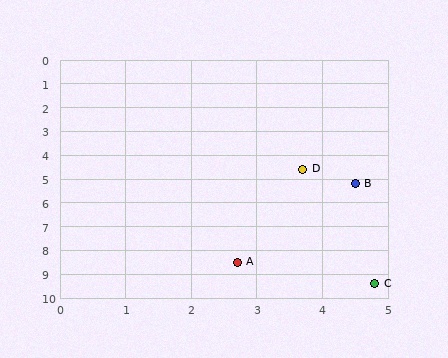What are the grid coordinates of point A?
Point A is at approximately (2.7, 8.5).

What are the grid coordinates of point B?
Point B is at approximately (4.5, 5.2).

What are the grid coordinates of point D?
Point D is at approximately (3.7, 4.6).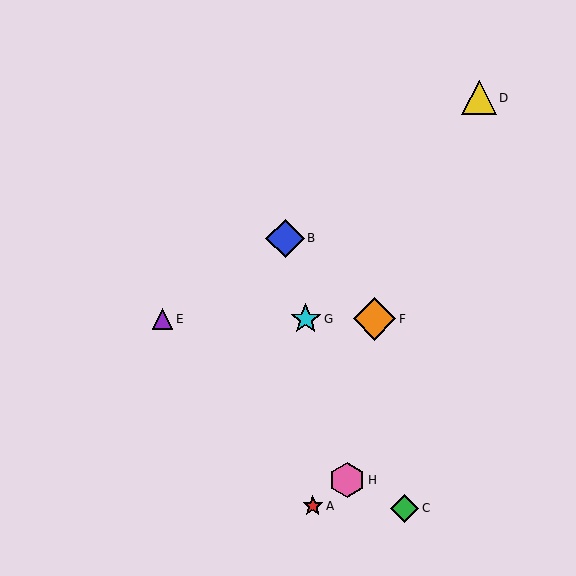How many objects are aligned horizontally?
3 objects (E, F, G) are aligned horizontally.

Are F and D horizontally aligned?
No, F is at y≈319 and D is at y≈98.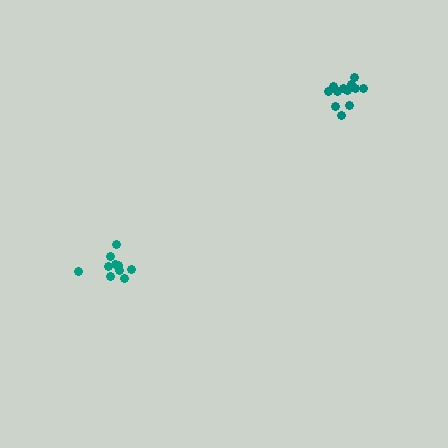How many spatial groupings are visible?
There are 2 spatial groupings.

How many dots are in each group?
Group 1: 10 dots, Group 2: 12 dots (22 total).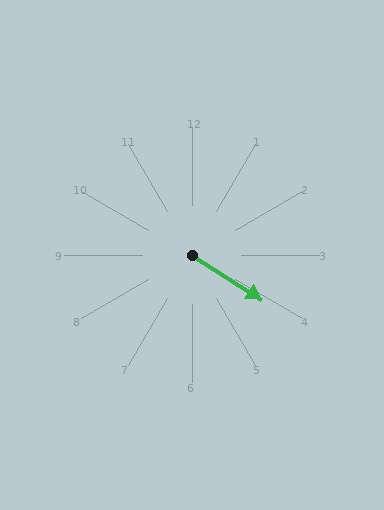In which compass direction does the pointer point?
Southeast.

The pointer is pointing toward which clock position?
Roughly 4 o'clock.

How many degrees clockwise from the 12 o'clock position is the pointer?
Approximately 123 degrees.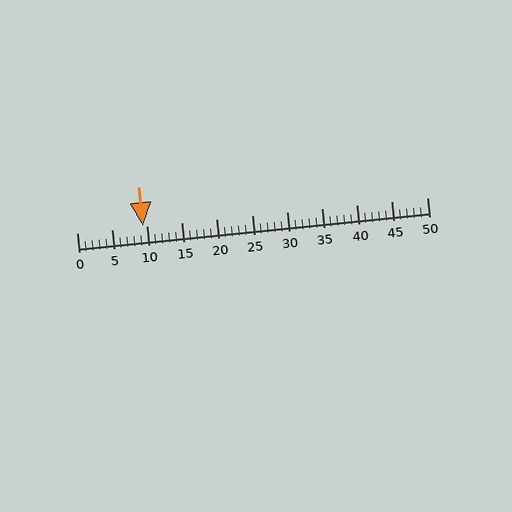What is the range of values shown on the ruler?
The ruler shows values from 0 to 50.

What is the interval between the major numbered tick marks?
The major tick marks are spaced 5 units apart.